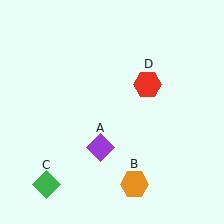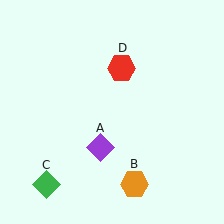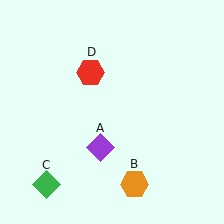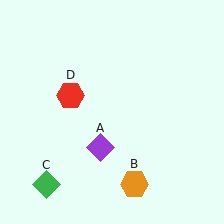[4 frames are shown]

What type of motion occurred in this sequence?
The red hexagon (object D) rotated counterclockwise around the center of the scene.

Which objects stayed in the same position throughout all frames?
Purple diamond (object A) and orange hexagon (object B) and green diamond (object C) remained stationary.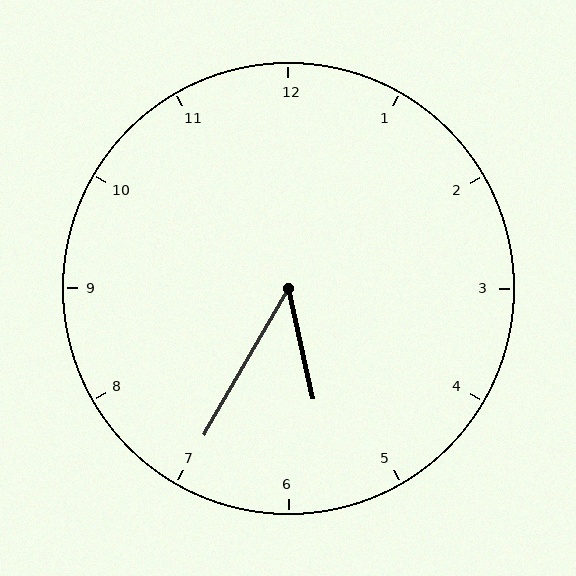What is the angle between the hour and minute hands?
Approximately 42 degrees.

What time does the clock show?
5:35.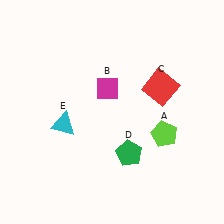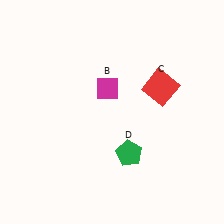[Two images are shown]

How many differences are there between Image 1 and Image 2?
There are 2 differences between the two images.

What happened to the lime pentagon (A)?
The lime pentagon (A) was removed in Image 2. It was in the bottom-right area of Image 1.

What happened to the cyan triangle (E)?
The cyan triangle (E) was removed in Image 2. It was in the bottom-left area of Image 1.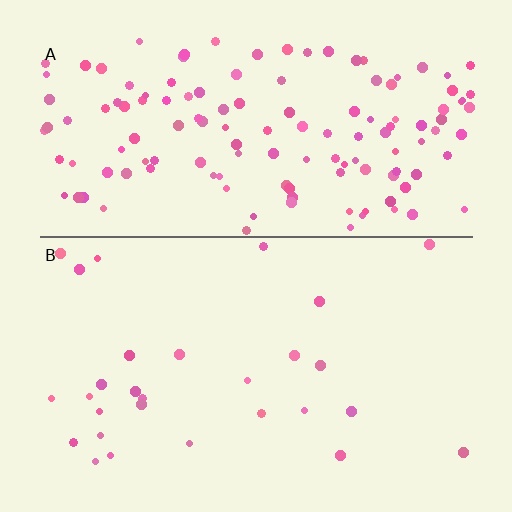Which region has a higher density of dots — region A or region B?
A (the top).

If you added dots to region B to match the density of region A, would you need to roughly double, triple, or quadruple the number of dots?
Approximately quadruple.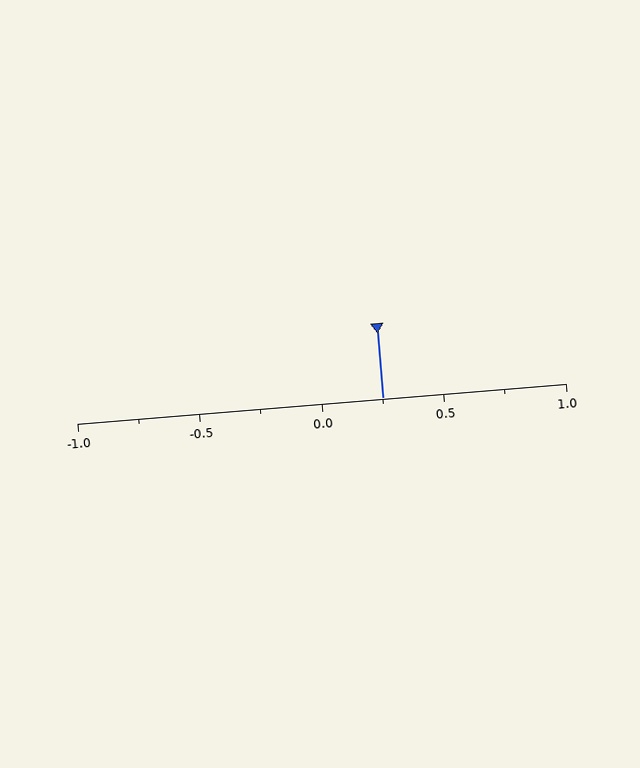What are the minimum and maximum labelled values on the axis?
The axis runs from -1.0 to 1.0.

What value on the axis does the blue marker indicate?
The marker indicates approximately 0.25.